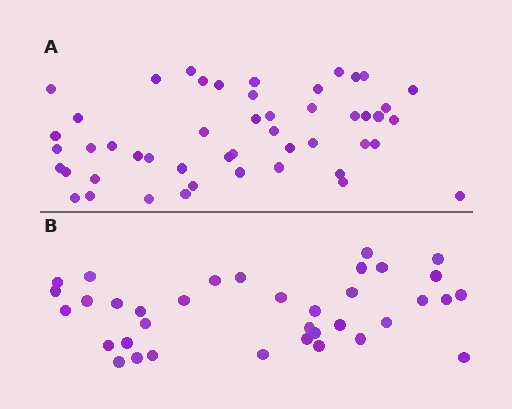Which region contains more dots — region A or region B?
Region A (the top region) has more dots.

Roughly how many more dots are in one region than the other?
Region A has approximately 15 more dots than region B.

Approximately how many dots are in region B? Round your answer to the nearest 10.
About 40 dots. (The exact count is 36, which rounds to 40.)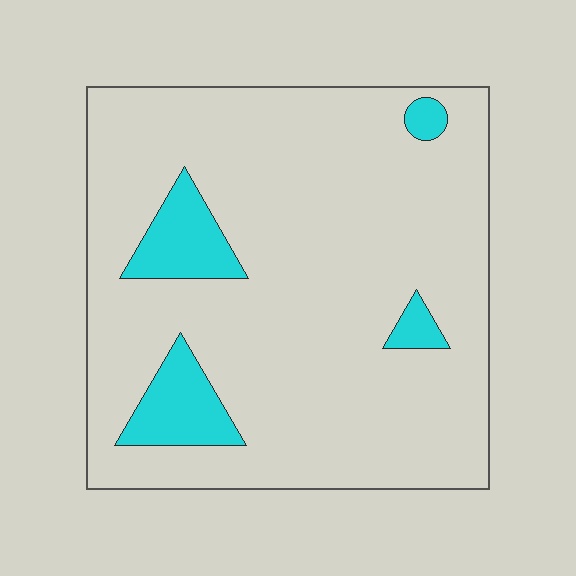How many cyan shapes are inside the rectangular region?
4.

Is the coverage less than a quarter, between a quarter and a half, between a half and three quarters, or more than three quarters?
Less than a quarter.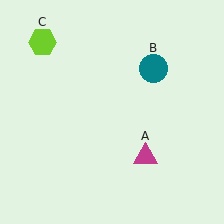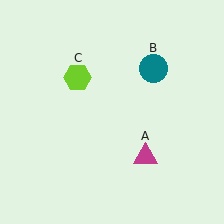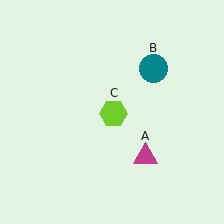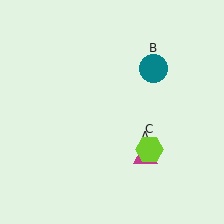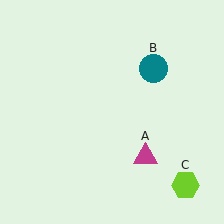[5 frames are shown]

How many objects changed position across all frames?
1 object changed position: lime hexagon (object C).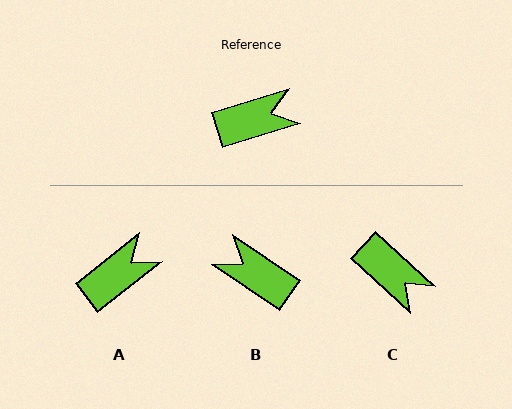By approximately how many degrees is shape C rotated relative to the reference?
Approximately 60 degrees clockwise.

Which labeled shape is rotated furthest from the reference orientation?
B, about 129 degrees away.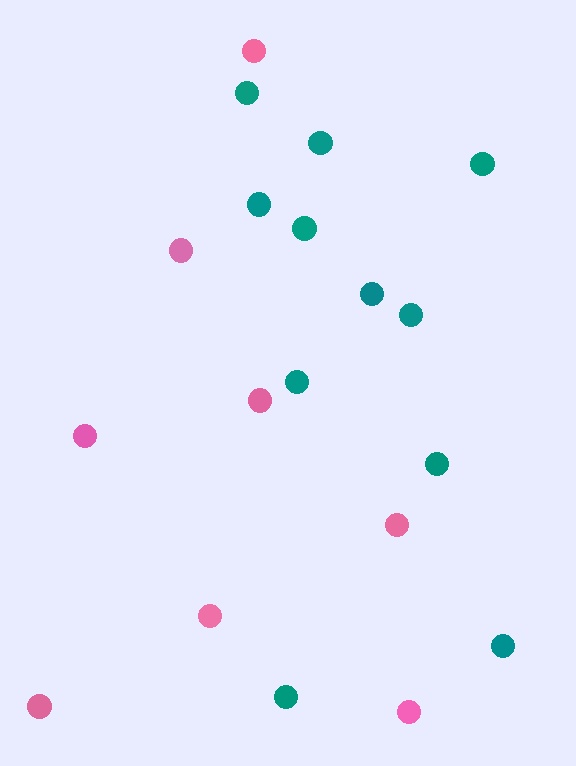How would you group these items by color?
There are 2 groups: one group of pink circles (8) and one group of teal circles (11).